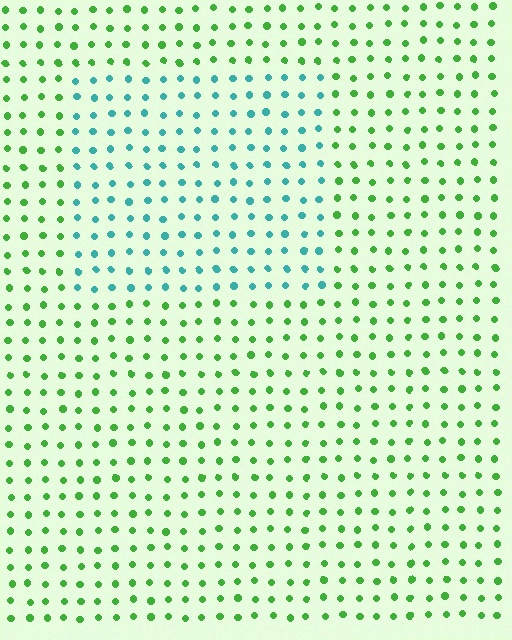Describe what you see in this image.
The image is filled with small green elements in a uniform arrangement. A rectangle-shaped region is visible where the elements are tinted to a slightly different hue, forming a subtle color boundary.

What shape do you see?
I see a rectangle.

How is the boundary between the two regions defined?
The boundary is defined purely by a slight shift in hue (about 60 degrees). Spacing, size, and orientation are identical on both sides.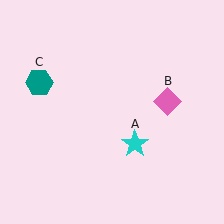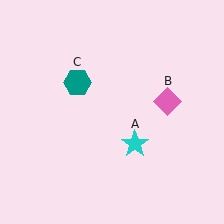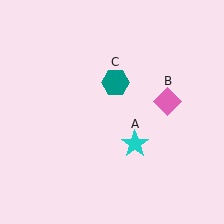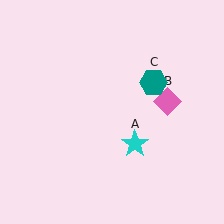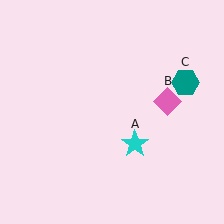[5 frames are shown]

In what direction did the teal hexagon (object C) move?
The teal hexagon (object C) moved right.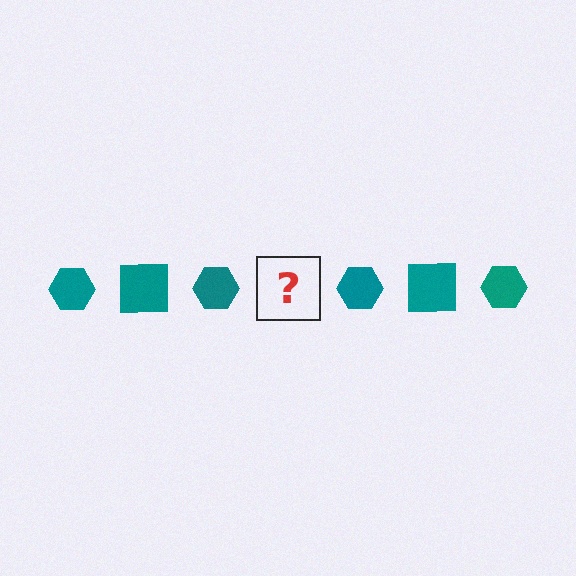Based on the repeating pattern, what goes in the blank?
The blank should be a teal square.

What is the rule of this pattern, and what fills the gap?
The rule is that the pattern cycles through hexagon, square shapes in teal. The gap should be filled with a teal square.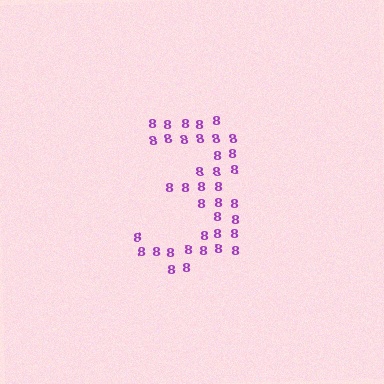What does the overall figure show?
The overall figure shows the digit 3.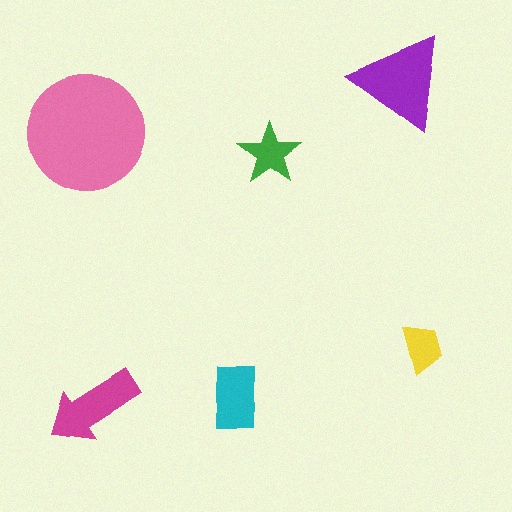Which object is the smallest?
The yellow trapezoid.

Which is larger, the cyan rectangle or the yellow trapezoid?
The cyan rectangle.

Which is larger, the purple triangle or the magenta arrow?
The purple triangle.